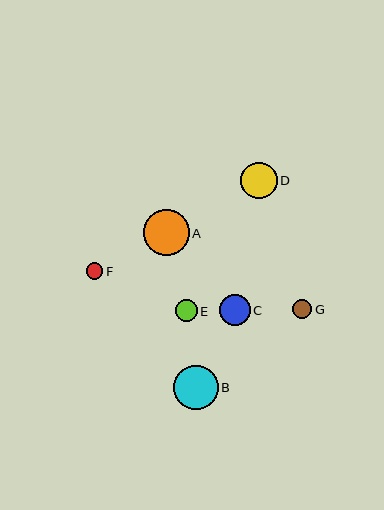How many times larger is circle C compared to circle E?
Circle C is approximately 1.4 times the size of circle E.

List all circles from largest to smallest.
From largest to smallest: A, B, D, C, E, G, F.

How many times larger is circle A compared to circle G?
Circle A is approximately 2.4 times the size of circle G.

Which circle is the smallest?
Circle F is the smallest with a size of approximately 16 pixels.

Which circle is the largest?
Circle A is the largest with a size of approximately 46 pixels.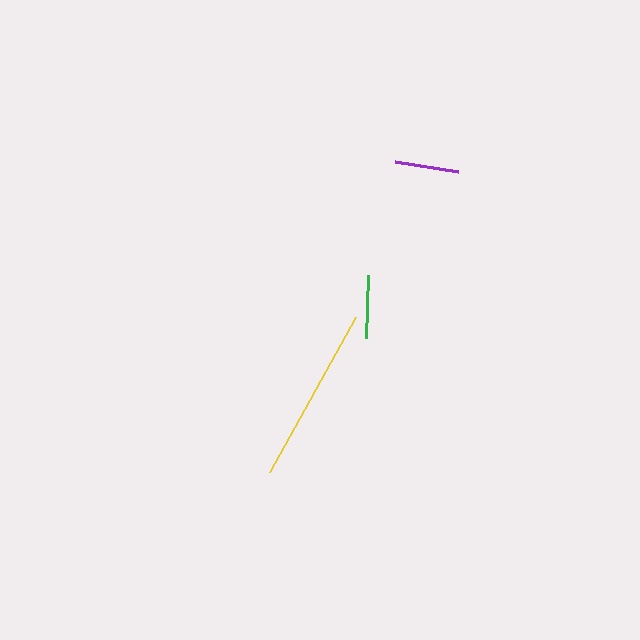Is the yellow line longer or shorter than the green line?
The yellow line is longer than the green line.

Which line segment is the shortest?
The green line is the shortest at approximately 63 pixels.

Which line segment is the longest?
The yellow line is the longest at approximately 177 pixels.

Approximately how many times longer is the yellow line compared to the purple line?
The yellow line is approximately 2.8 times the length of the purple line.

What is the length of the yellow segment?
The yellow segment is approximately 177 pixels long.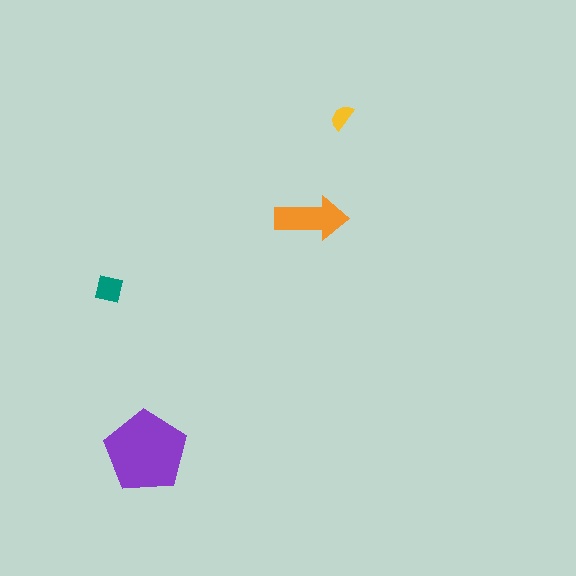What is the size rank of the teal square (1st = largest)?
3rd.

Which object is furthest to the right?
The yellow semicircle is rightmost.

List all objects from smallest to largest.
The yellow semicircle, the teal square, the orange arrow, the purple pentagon.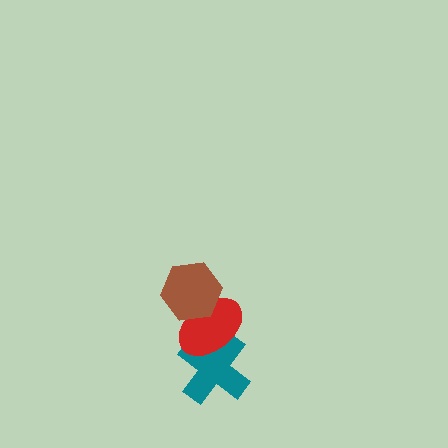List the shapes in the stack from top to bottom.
From top to bottom: the brown hexagon, the red ellipse, the teal cross.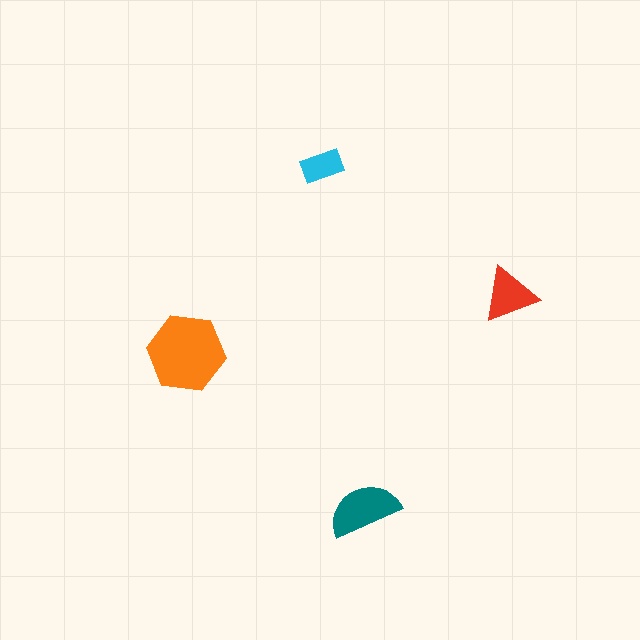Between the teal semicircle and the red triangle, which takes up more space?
The teal semicircle.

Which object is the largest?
The orange hexagon.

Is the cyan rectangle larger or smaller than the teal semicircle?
Smaller.